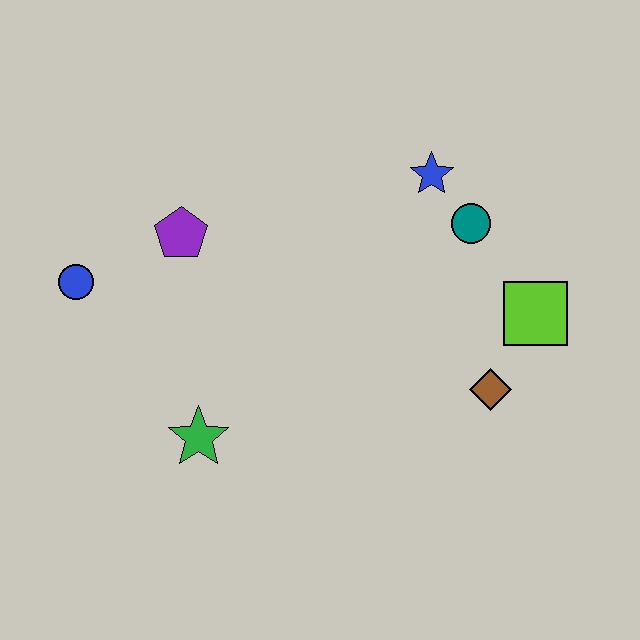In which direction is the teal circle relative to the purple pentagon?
The teal circle is to the right of the purple pentagon.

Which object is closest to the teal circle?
The blue star is closest to the teal circle.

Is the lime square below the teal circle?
Yes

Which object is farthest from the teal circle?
The blue circle is farthest from the teal circle.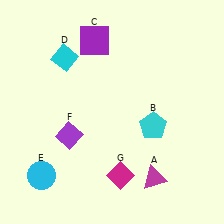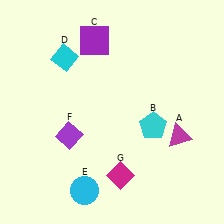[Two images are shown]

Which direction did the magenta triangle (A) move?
The magenta triangle (A) moved up.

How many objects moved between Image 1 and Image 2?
2 objects moved between the two images.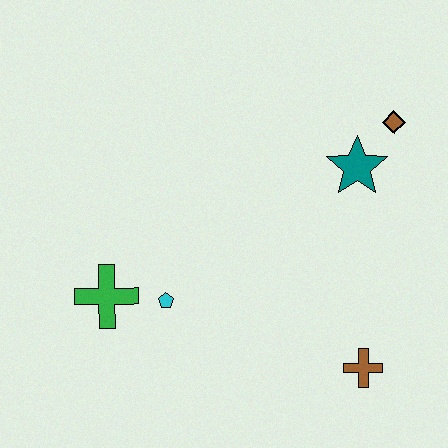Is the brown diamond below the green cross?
No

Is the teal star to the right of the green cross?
Yes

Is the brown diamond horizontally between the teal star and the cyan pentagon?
No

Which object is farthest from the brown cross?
The green cross is farthest from the brown cross.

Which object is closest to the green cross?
The cyan pentagon is closest to the green cross.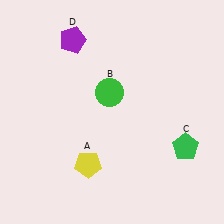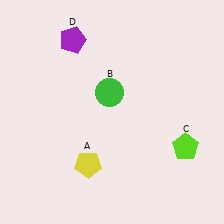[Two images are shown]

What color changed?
The pentagon (C) changed from green in Image 1 to lime in Image 2.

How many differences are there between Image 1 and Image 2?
There is 1 difference between the two images.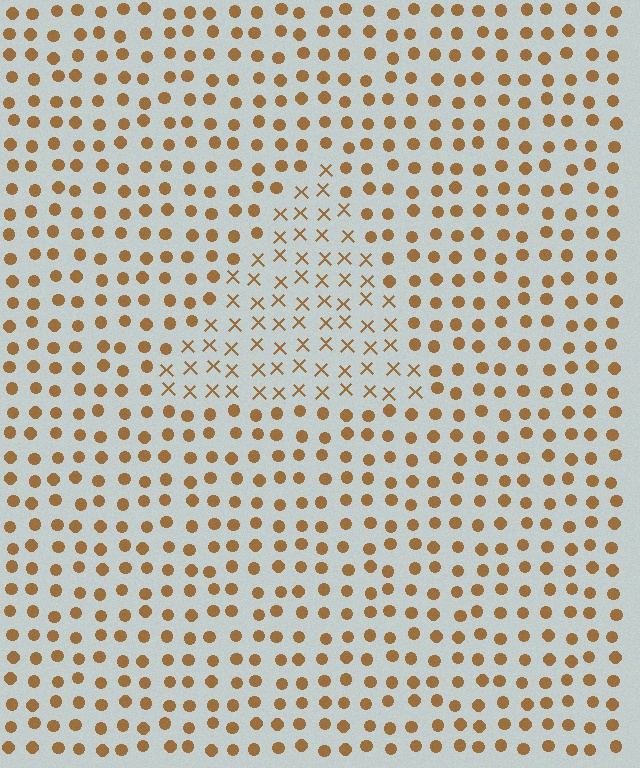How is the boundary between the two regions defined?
The boundary is defined by a change in element shape: X marks inside vs. circles outside. All elements share the same color and spacing.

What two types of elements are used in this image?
The image uses X marks inside the triangle region and circles outside it.